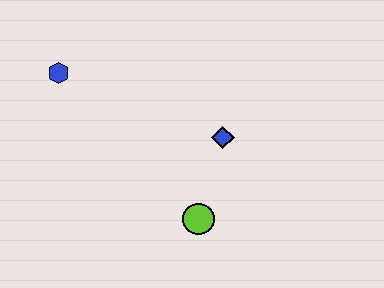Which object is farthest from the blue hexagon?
The lime circle is farthest from the blue hexagon.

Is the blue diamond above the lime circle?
Yes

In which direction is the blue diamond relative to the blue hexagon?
The blue diamond is to the right of the blue hexagon.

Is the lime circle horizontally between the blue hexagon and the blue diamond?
Yes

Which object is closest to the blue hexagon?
The blue diamond is closest to the blue hexagon.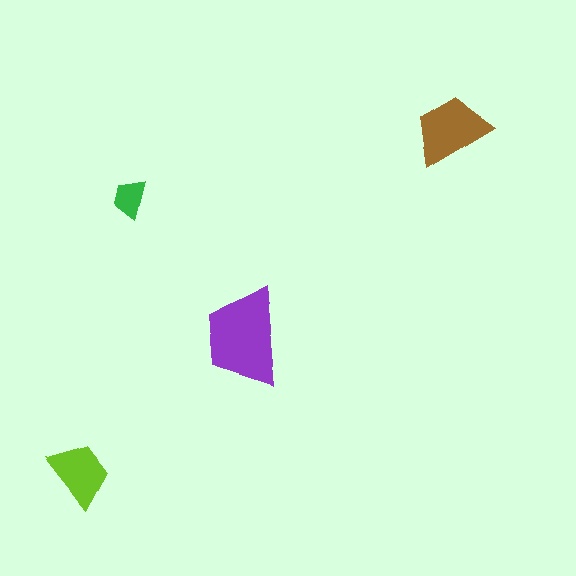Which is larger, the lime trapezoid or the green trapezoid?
The lime one.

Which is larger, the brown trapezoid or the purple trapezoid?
The purple one.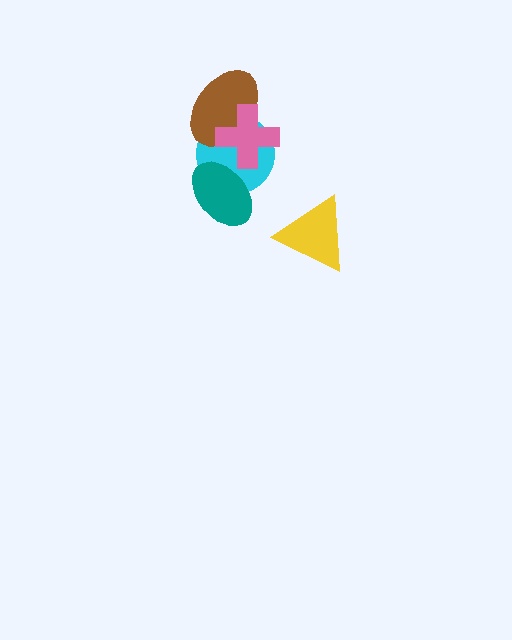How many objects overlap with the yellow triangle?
0 objects overlap with the yellow triangle.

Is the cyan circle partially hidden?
Yes, it is partially covered by another shape.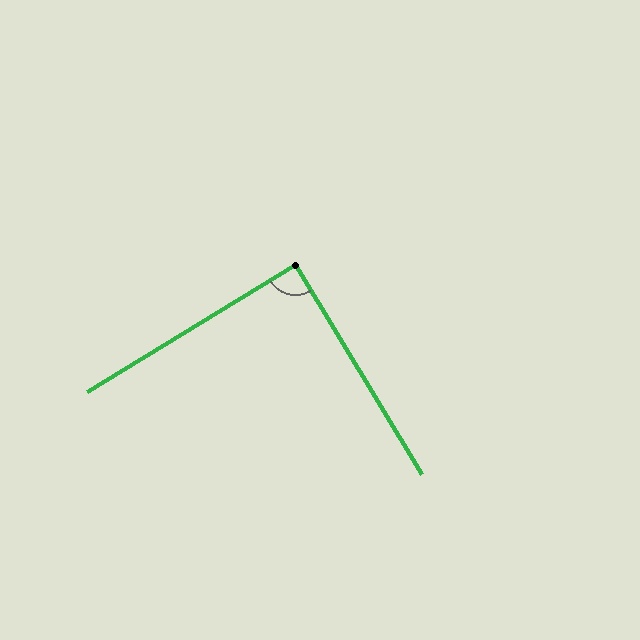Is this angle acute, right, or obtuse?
It is approximately a right angle.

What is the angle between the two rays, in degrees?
Approximately 90 degrees.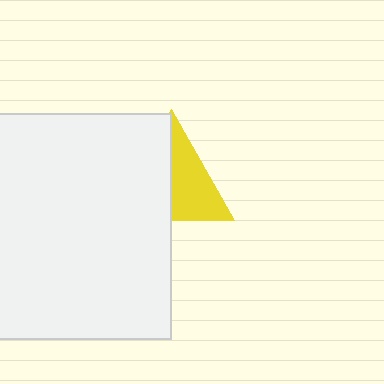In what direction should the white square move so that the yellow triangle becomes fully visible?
The white square should move left. That is the shortest direction to clear the overlap and leave the yellow triangle fully visible.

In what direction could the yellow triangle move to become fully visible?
The yellow triangle could move right. That would shift it out from behind the white square entirely.